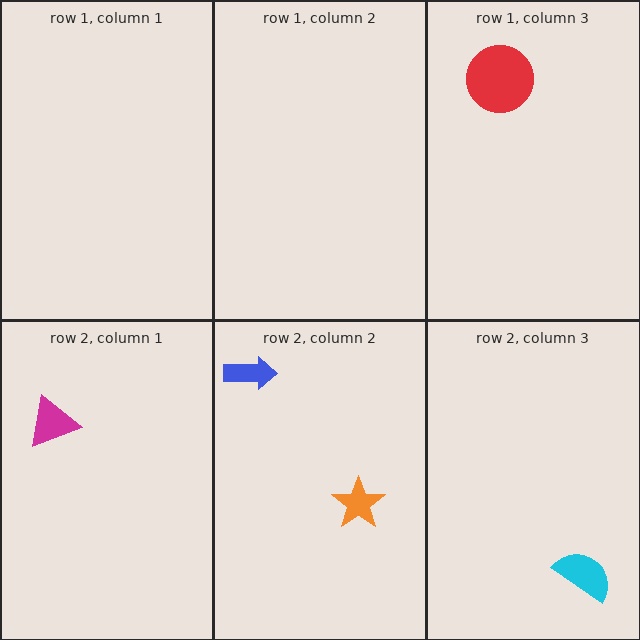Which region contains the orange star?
The row 2, column 2 region.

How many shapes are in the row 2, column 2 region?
2.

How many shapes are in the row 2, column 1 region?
1.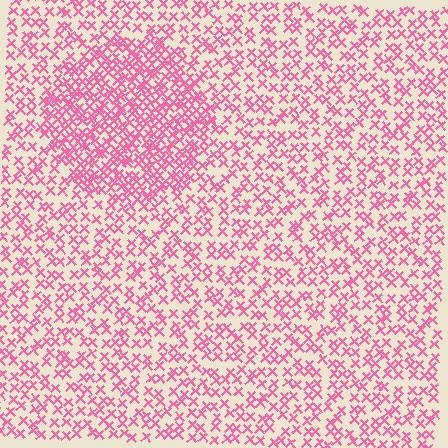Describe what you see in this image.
The image contains small pink elements arranged at two different densities. A circle-shaped region is visible where the elements are more densely packed than the surrounding area.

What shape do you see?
I see a circle.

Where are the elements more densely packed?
The elements are more densely packed inside the circle boundary.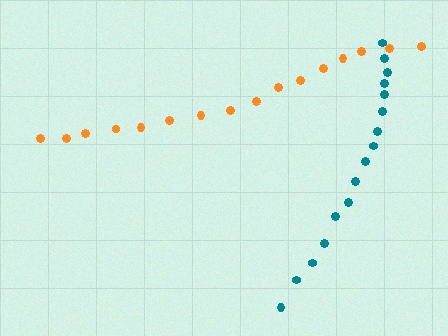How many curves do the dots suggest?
There are 2 distinct paths.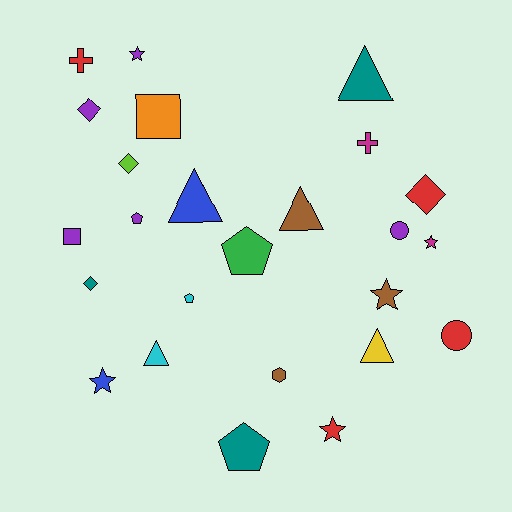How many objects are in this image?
There are 25 objects.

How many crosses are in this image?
There are 2 crosses.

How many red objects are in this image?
There are 4 red objects.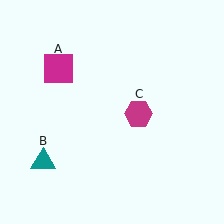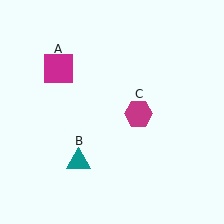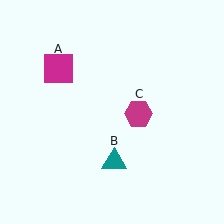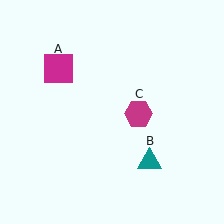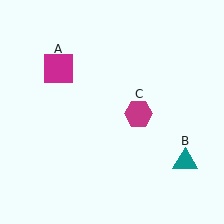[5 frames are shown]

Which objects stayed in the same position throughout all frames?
Magenta square (object A) and magenta hexagon (object C) remained stationary.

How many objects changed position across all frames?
1 object changed position: teal triangle (object B).